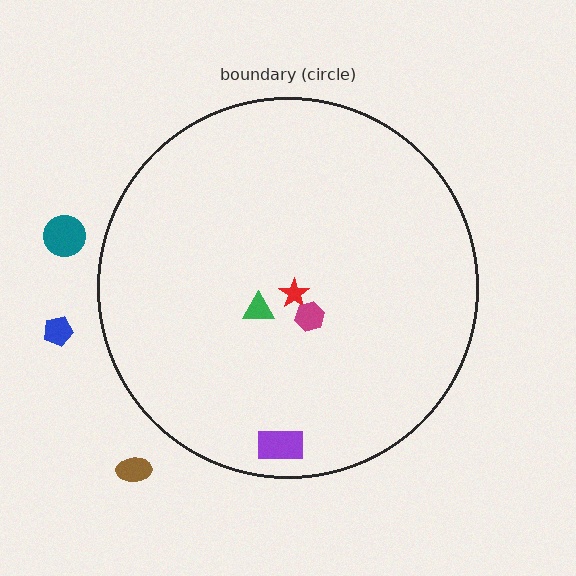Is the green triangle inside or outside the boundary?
Inside.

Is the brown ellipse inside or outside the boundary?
Outside.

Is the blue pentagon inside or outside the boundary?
Outside.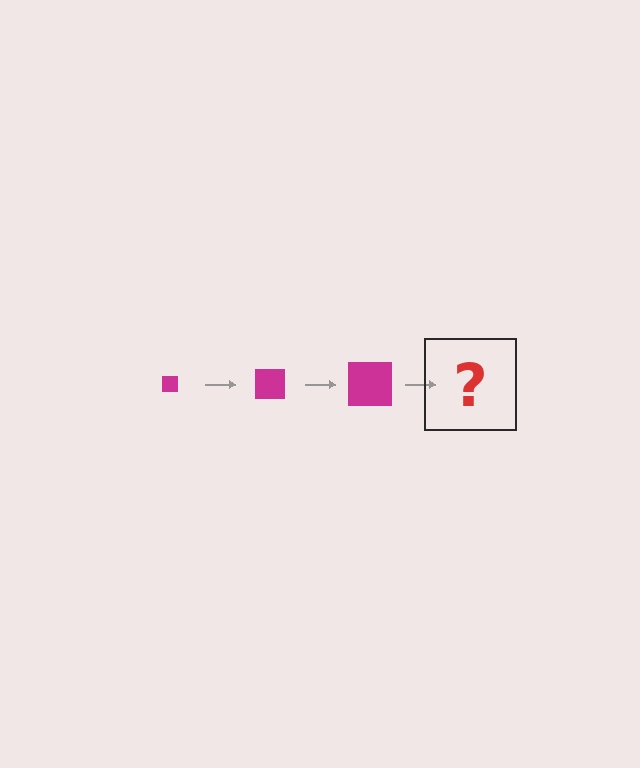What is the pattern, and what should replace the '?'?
The pattern is that the square gets progressively larger each step. The '?' should be a magenta square, larger than the previous one.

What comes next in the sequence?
The next element should be a magenta square, larger than the previous one.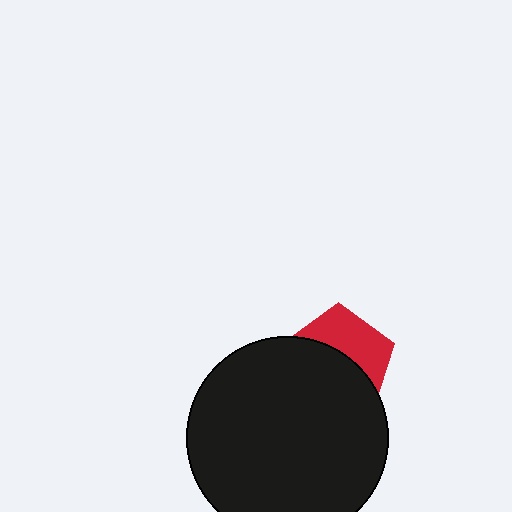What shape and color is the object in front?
The object in front is a black circle.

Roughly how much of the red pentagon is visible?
A small part of it is visible (roughly 42%).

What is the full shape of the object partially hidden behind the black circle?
The partially hidden object is a red pentagon.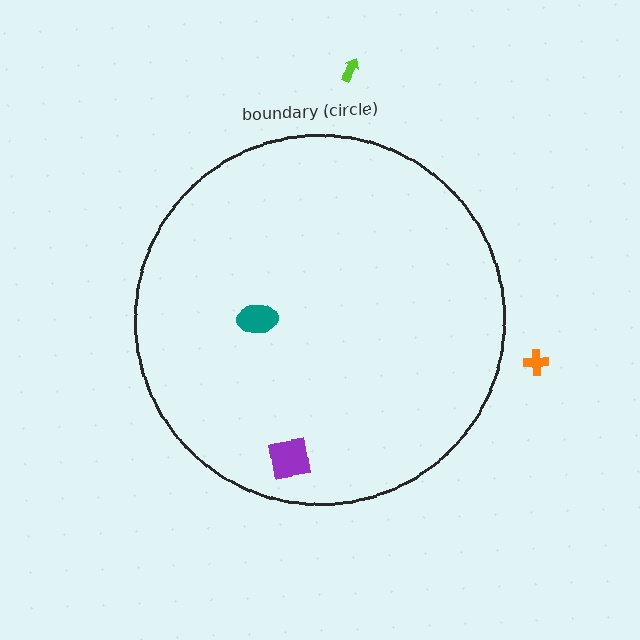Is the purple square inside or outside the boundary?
Inside.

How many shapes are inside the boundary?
2 inside, 2 outside.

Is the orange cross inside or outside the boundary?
Outside.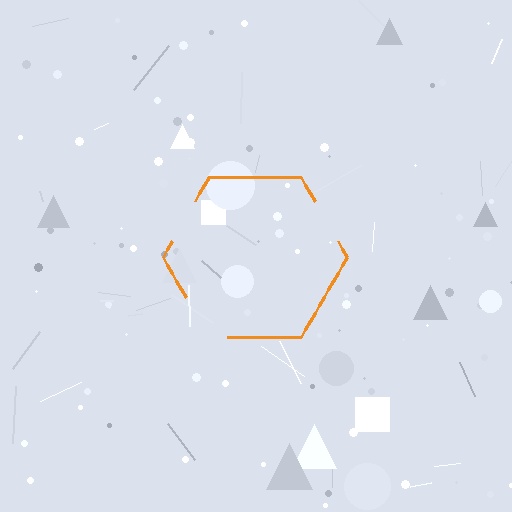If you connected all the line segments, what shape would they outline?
They would outline a hexagon.